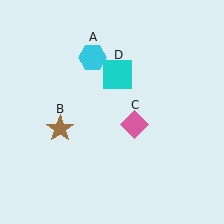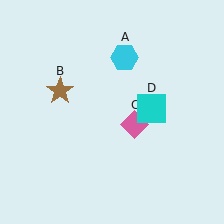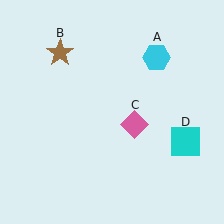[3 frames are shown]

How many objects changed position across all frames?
3 objects changed position: cyan hexagon (object A), brown star (object B), cyan square (object D).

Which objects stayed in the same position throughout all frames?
Pink diamond (object C) remained stationary.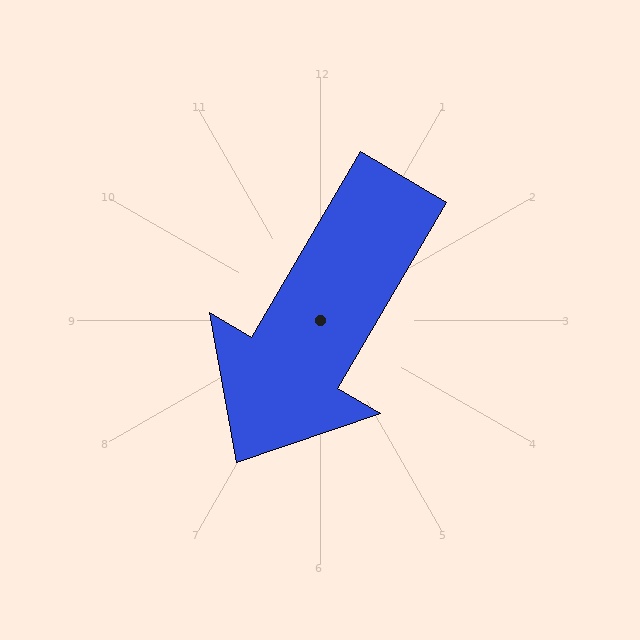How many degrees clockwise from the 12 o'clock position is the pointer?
Approximately 210 degrees.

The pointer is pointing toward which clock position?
Roughly 7 o'clock.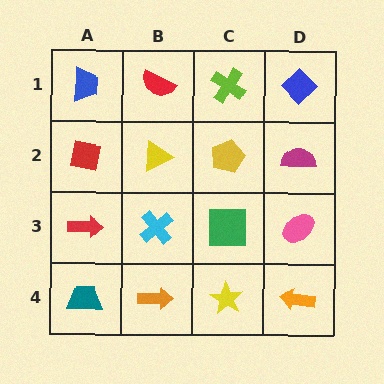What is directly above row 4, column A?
A red arrow.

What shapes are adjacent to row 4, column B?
A cyan cross (row 3, column B), a teal trapezoid (row 4, column A), a yellow star (row 4, column C).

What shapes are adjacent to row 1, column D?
A magenta semicircle (row 2, column D), a lime cross (row 1, column C).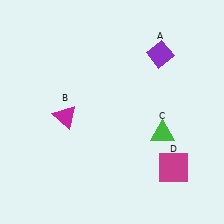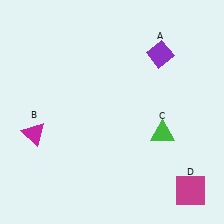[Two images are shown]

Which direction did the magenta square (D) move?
The magenta square (D) moved down.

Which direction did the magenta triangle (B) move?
The magenta triangle (B) moved left.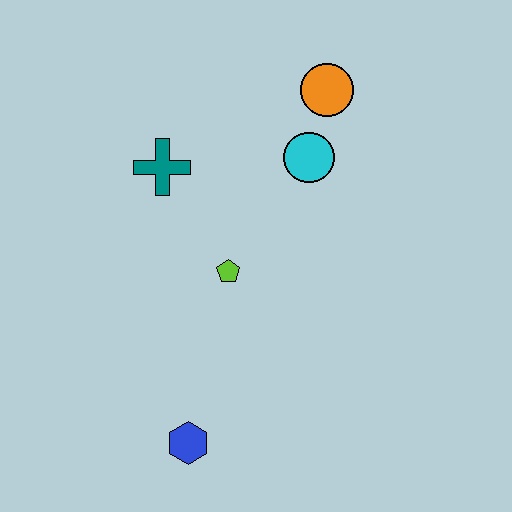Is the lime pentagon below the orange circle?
Yes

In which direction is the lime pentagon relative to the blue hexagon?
The lime pentagon is above the blue hexagon.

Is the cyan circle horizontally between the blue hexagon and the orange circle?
Yes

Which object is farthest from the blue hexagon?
The orange circle is farthest from the blue hexagon.